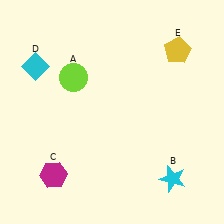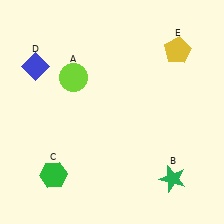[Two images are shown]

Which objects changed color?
B changed from cyan to green. C changed from magenta to green. D changed from cyan to blue.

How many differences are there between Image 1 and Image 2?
There are 3 differences between the two images.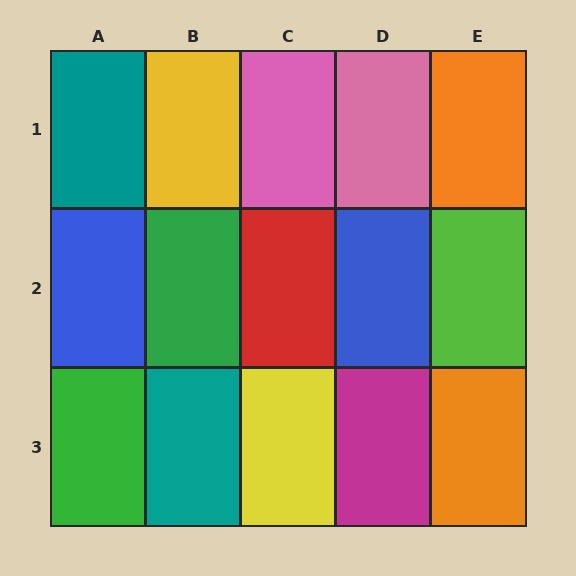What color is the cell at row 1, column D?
Pink.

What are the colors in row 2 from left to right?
Blue, green, red, blue, lime.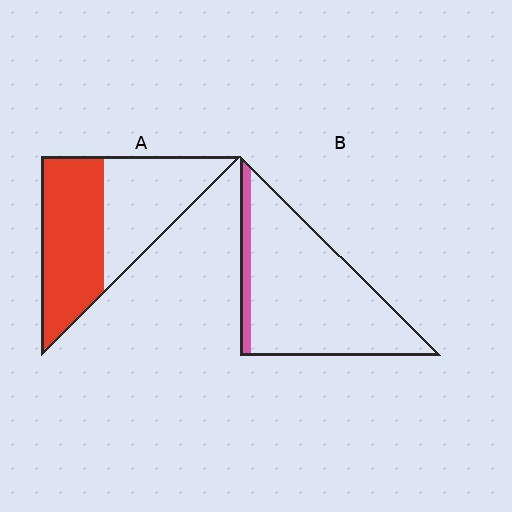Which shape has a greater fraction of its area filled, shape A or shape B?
Shape A.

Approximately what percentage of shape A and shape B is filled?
A is approximately 55% and B is approximately 10%.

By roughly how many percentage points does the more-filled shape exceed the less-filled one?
By roughly 40 percentage points (A over B).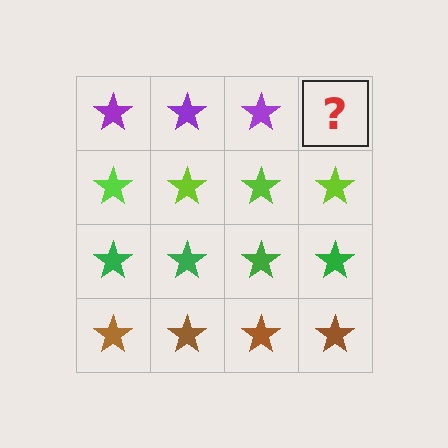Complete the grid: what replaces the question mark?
The question mark should be replaced with a purple star.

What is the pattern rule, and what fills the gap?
The rule is that each row has a consistent color. The gap should be filled with a purple star.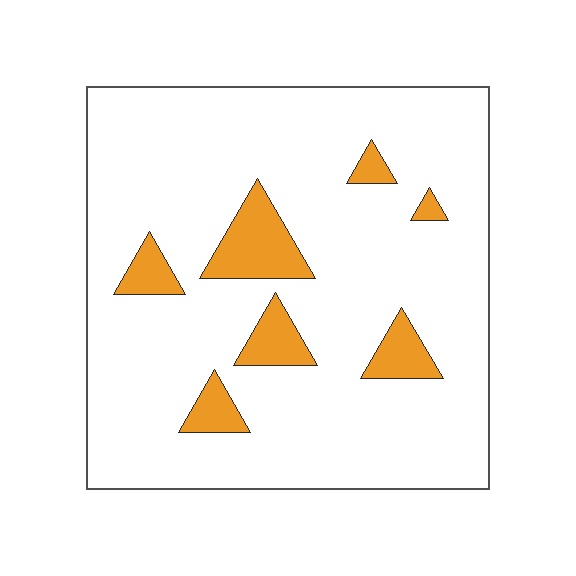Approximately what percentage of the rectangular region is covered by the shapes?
Approximately 10%.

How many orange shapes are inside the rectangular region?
7.